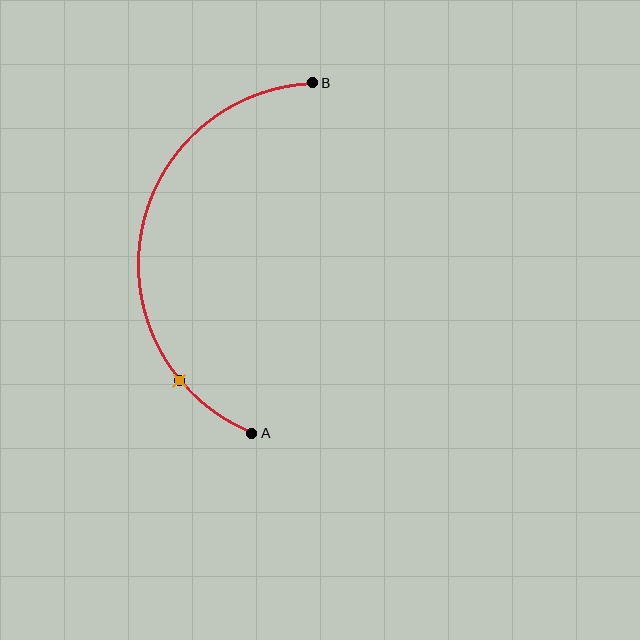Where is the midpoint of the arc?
The arc midpoint is the point on the curve farthest from the straight line joining A and B. It sits to the left of that line.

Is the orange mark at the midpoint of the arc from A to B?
No. The orange mark lies on the arc but is closer to endpoint A. The arc midpoint would be at the point on the curve equidistant along the arc from both A and B.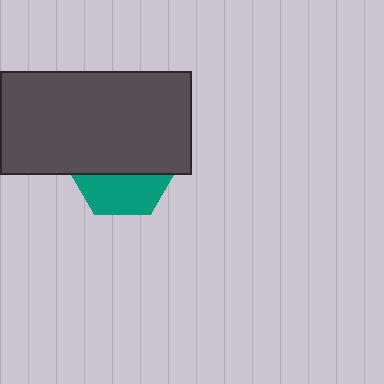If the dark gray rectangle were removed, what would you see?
You would see the complete teal hexagon.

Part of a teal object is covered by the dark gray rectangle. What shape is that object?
It is a hexagon.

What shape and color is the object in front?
The object in front is a dark gray rectangle.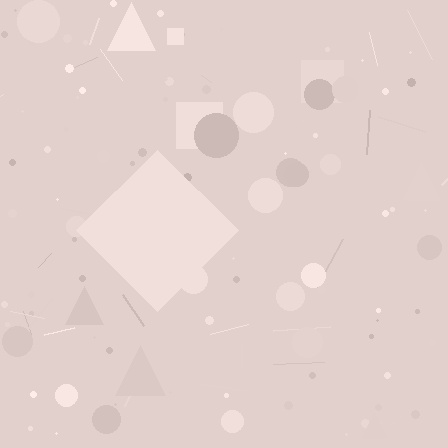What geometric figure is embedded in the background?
A diamond is embedded in the background.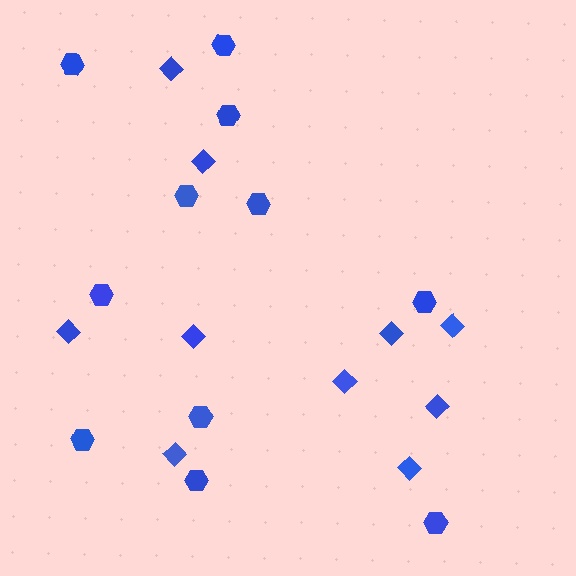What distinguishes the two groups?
There are 2 groups: one group of hexagons (11) and one group of diamonds (10).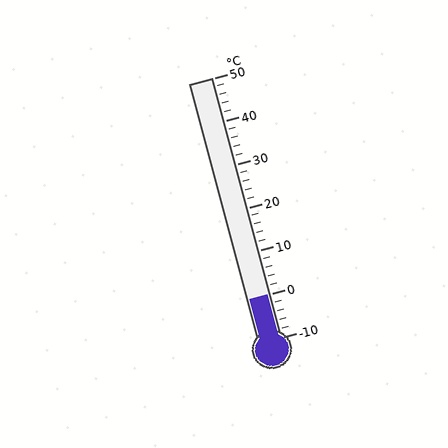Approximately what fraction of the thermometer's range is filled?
The thermometer is filled to approximately 15% of its range.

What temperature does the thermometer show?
The thermometer shows approximately 0°C.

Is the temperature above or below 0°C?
The temperature is at 0°C.